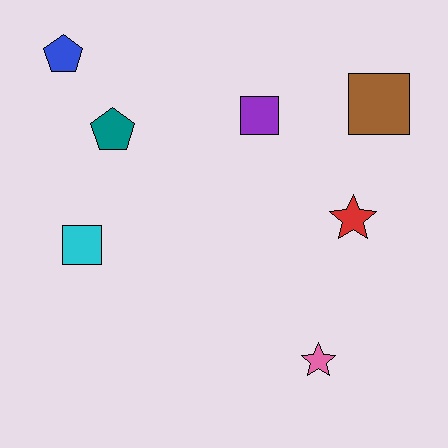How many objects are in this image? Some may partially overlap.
There are 7 objects.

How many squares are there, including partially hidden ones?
There are 3 squares.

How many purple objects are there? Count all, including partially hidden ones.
There is 1 purple object.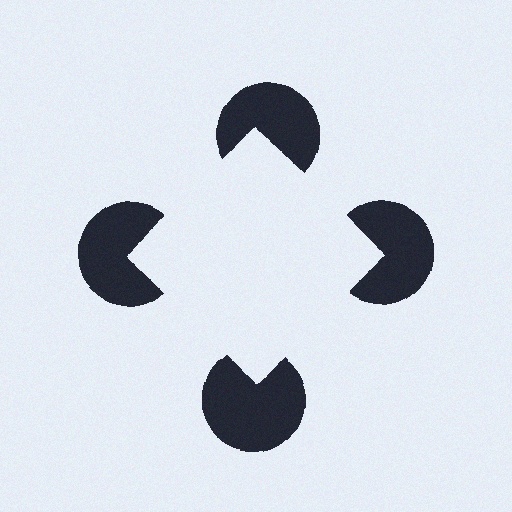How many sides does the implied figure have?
4 sides.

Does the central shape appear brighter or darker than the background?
It typically appears slightly brighter than the background, even though no actual brightness change is drawn.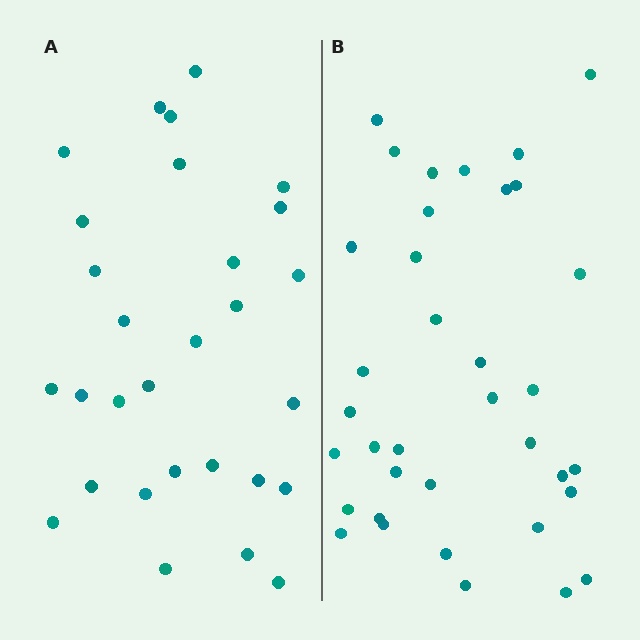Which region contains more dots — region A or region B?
Region B (the right region) has more dots.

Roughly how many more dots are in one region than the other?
Region B has roughly 8 or so more dots than region A.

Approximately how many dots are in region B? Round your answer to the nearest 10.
About 40 dots. (The exact count is 36, which rounds to 40.)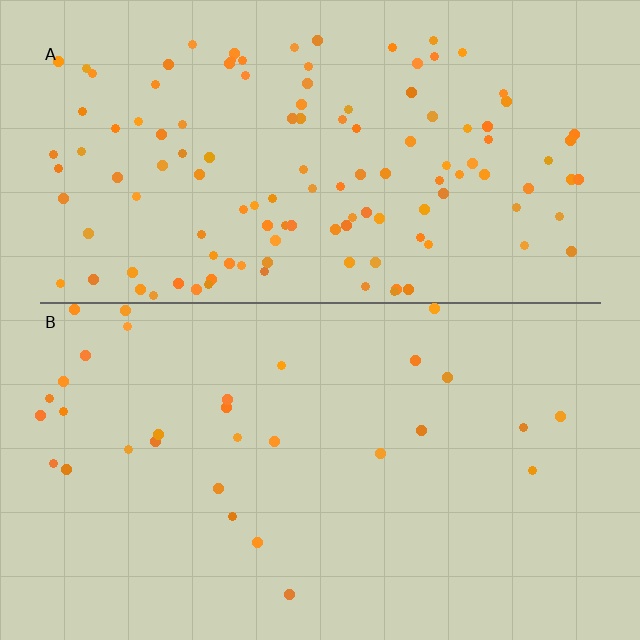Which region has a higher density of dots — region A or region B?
A (the top).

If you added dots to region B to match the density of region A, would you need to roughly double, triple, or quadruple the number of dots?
Approximately quadruple.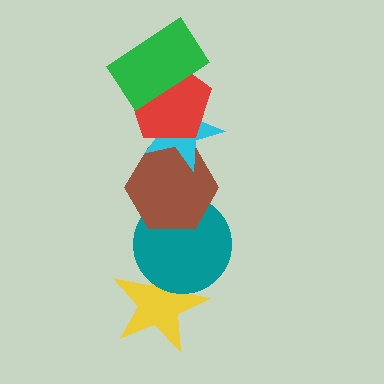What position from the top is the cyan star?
The cyan star is 3rd from the top.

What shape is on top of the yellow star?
The teal circle is on top of the yellow star.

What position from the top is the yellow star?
The yellow star is 6th from the top.